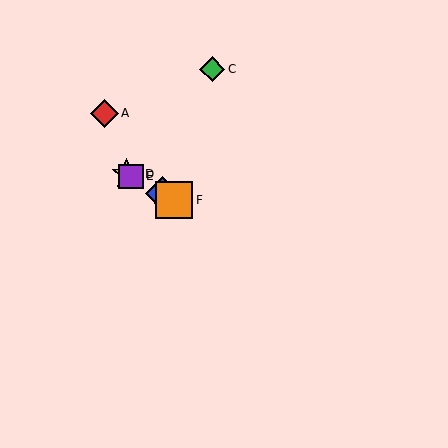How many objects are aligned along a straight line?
4 objects (B, D, E, F) are aligned along a straight line.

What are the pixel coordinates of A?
Object A is at (104, 113).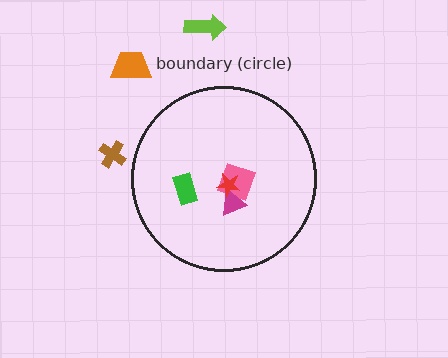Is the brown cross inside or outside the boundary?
Outside.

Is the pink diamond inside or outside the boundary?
Inside.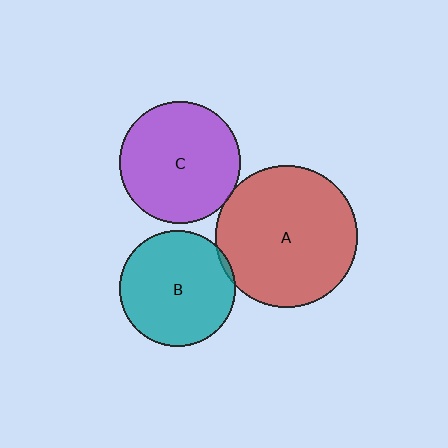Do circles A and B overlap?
Yes.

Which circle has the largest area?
Circle A (red).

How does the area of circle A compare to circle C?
Approximately 1.4 times.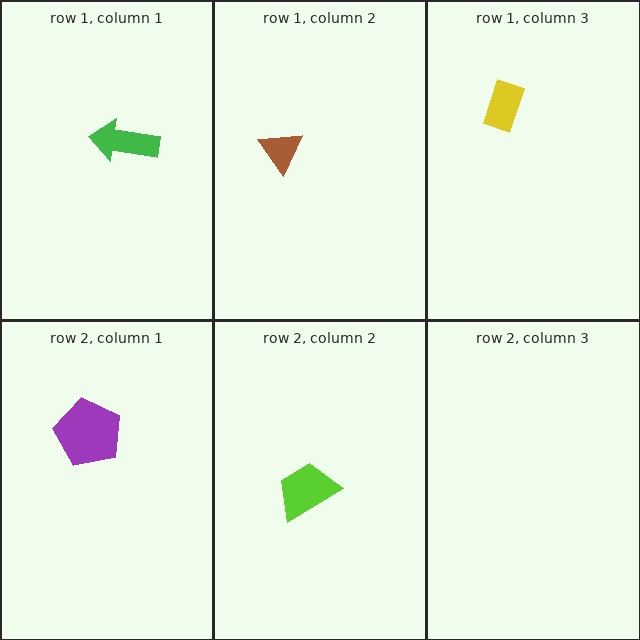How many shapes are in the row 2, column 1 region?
1.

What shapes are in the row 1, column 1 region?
The green arrow.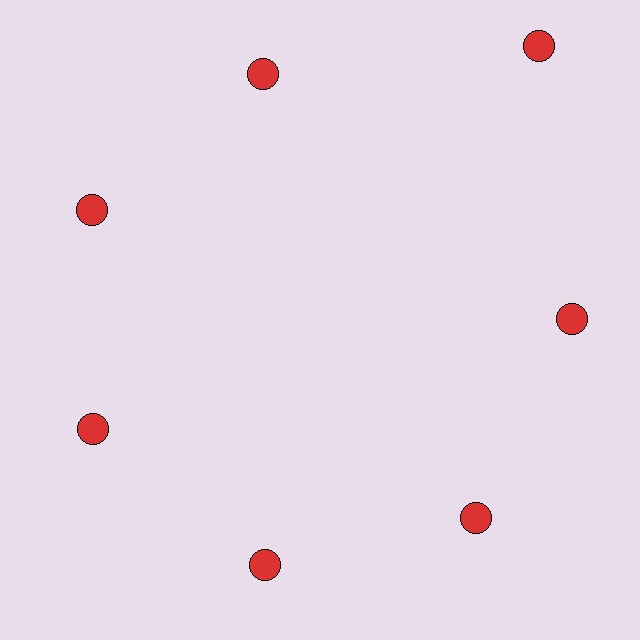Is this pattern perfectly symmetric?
No. The 7 red circles are arranged in a ring, but one element near the 1 o'clock position is pushed outward from the center, breaking the 7-fold rotational symmetry.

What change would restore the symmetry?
The symmetry would be restored by moving it inward, back onto the ring so that all 7 circles sit at equal angles and equal distance from the center.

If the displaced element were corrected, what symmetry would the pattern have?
It would have 7-fold rotational symmetry — the pattern would map onto itself every 51 degrees.